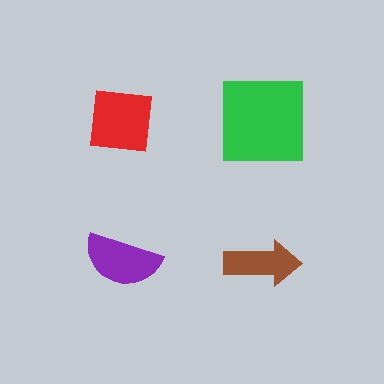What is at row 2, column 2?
A brown arrow.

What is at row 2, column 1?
A purple semicircle.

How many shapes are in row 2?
2 shapes.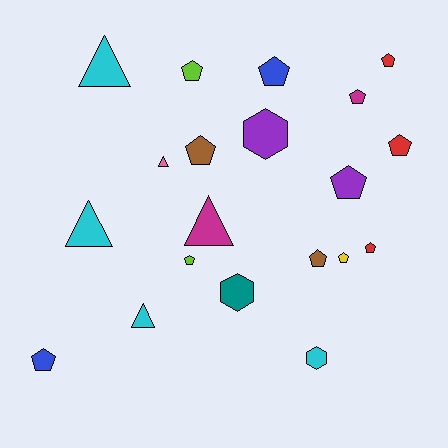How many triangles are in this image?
There are 5 triangles.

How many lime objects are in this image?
There are 2 lime objects.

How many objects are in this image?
There are 20 objects.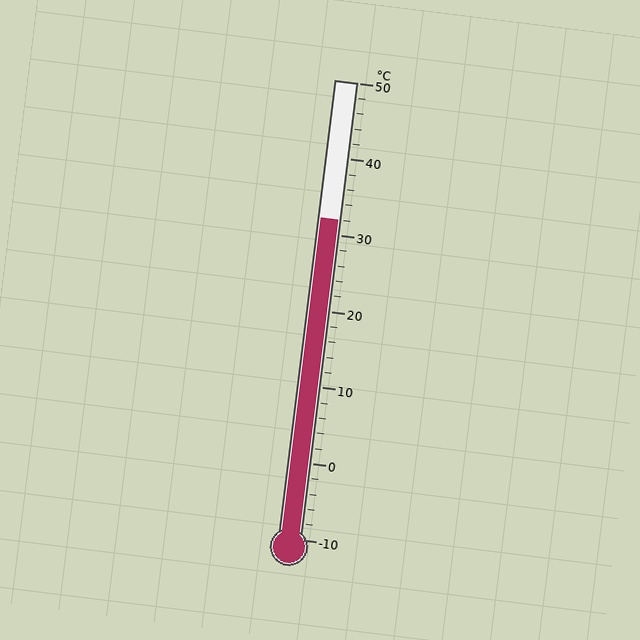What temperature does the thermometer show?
The thermometer shows approximately 32°C.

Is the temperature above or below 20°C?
The temperature is above 20°C.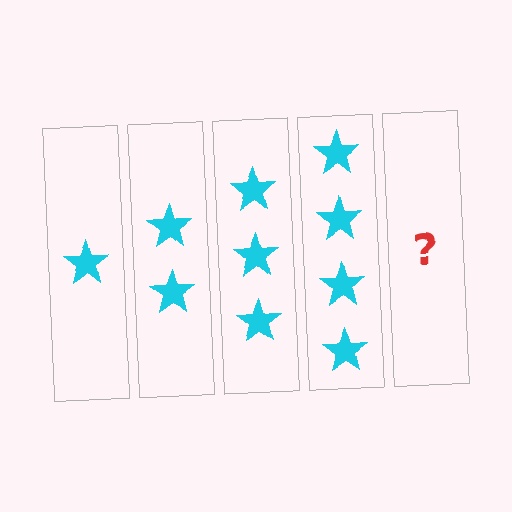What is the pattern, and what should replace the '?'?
The pattern is that each step adds one more star. The '?' should be 5 stars.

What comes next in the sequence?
The next element should be 5 stars.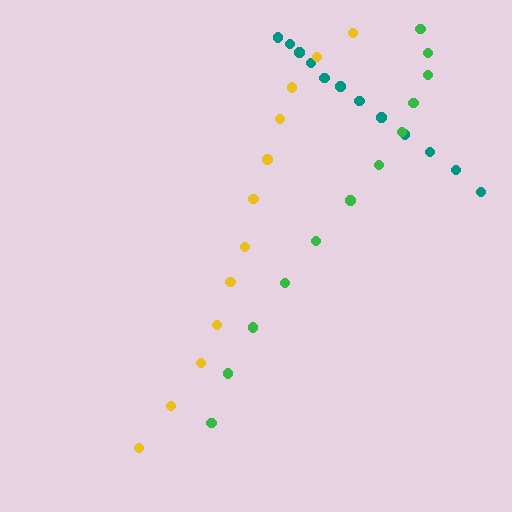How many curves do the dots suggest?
There are 3 distinct paths.